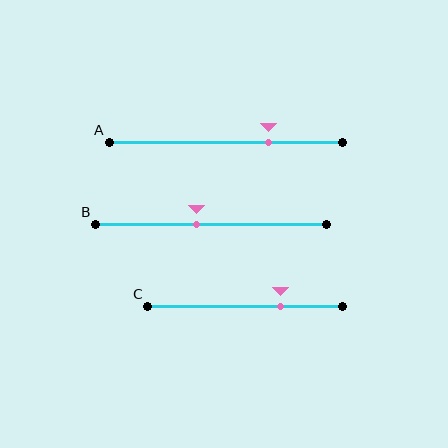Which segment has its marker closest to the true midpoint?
Segment B has its marker closest to the true midpoint.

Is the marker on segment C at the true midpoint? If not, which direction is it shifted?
No, the marker on segment C is shifted to the right by about 18% of the segment length.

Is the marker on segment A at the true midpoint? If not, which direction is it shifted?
No, the marker on segment A is shifted to the right by about 18% of the segment length.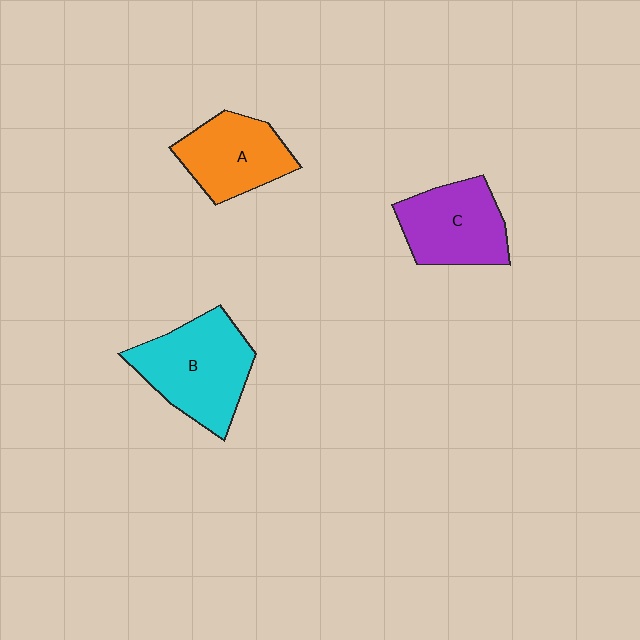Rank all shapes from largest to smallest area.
From largest to smallest: B (cyan), C (purple), A (orange).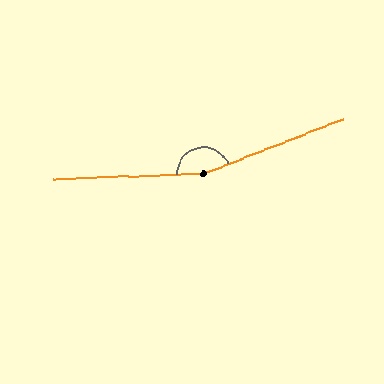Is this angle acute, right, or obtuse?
It is obtuse.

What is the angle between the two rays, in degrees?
Approximately 161 degrees.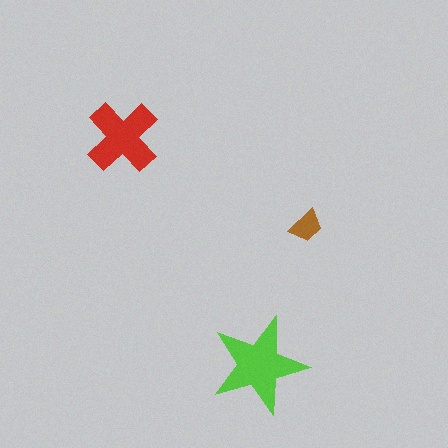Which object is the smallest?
The brown trapezoid.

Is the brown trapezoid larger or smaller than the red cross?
Smaller.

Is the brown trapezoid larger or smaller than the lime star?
Smaller.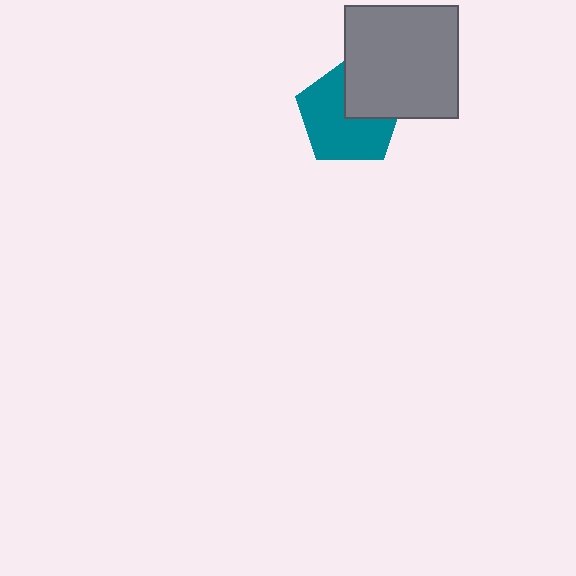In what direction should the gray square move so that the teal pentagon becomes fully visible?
The gray square should move toward the upper-right. That is the shortest direction to clear the overlap and leave the teal pentagon fully visible.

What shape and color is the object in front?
The object in front is a gray square.